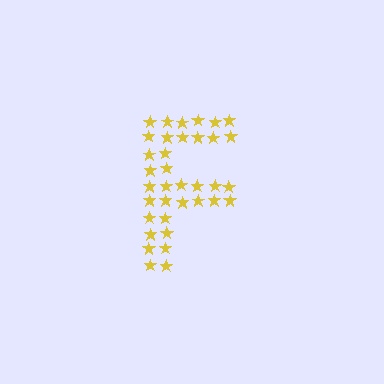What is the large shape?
The large shape is the letter F.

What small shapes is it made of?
It is made of small stars.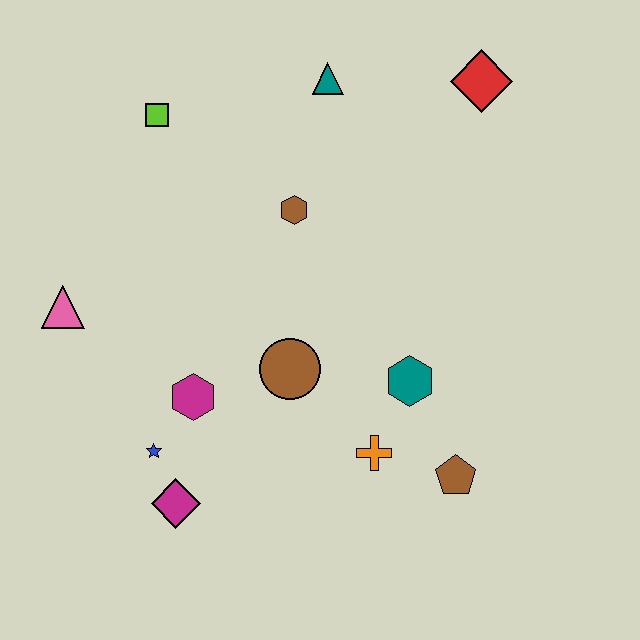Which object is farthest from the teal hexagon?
The lime square is farthest from the teal hexagon.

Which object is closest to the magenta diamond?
The blue star is closest to the magenta diamond.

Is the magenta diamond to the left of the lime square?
No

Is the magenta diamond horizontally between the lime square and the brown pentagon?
Yes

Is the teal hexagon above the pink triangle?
No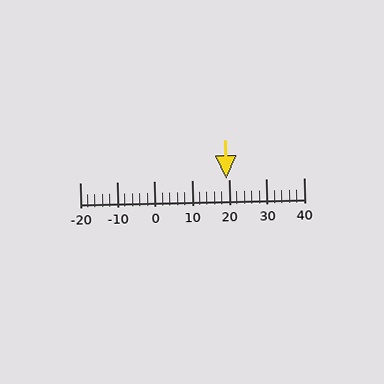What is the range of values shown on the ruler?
The ruler shows values from -20 to 40.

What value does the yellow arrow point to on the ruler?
The yellow arrow points to approximately 19.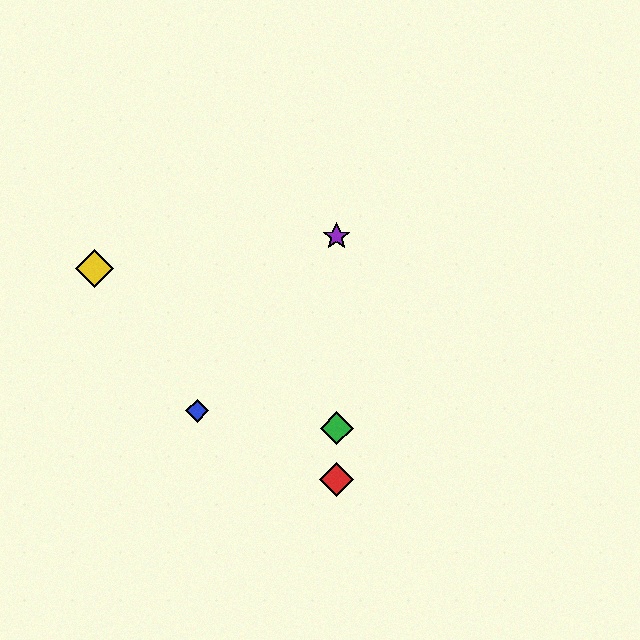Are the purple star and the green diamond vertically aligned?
Yes, both are at x≈337.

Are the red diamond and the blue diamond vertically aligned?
No, the red diamond is at x≈337 and the blue diamond is at x≈197.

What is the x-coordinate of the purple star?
The purple star is at x≈337.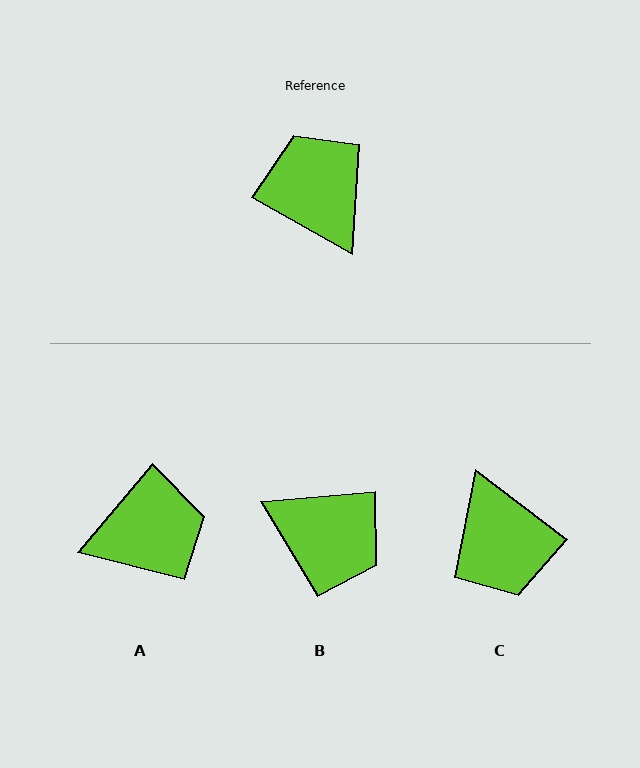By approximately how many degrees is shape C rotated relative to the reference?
Approximately 172 degrees counter-clockwise.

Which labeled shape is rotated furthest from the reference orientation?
C, about 172 degrees away.